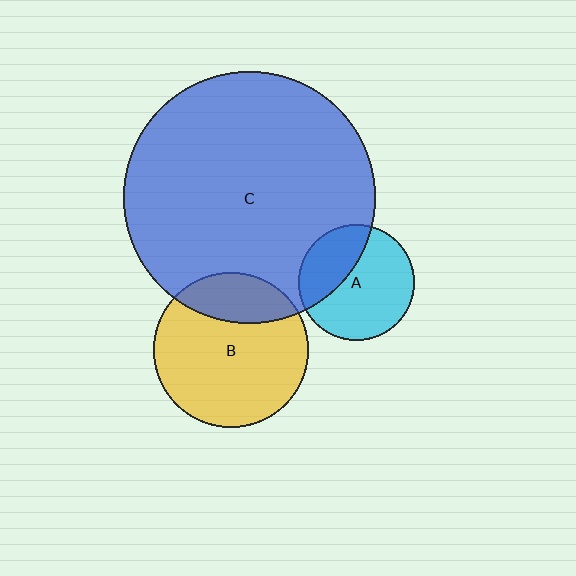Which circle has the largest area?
Circle C (blue).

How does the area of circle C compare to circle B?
Approximately 2.6 times.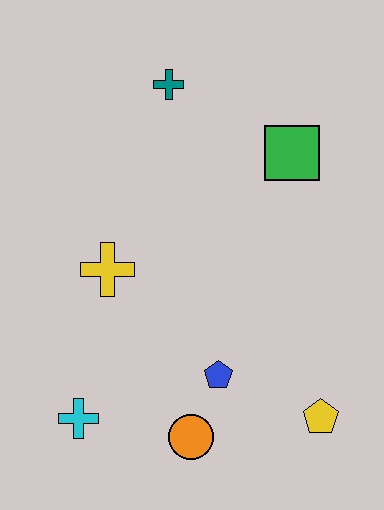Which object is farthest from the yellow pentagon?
The teal cross is farthest from the yellow pentagon.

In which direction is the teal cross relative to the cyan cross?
The teal cross is above the cyan cross.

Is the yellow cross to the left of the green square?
Yes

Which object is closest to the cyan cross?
The orange circle is closest to the cyan cross.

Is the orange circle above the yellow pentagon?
No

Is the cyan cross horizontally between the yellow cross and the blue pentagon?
No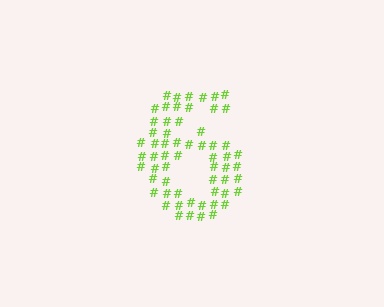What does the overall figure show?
The overall figure shows the digit 6.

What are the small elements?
The small elements are hash symbols.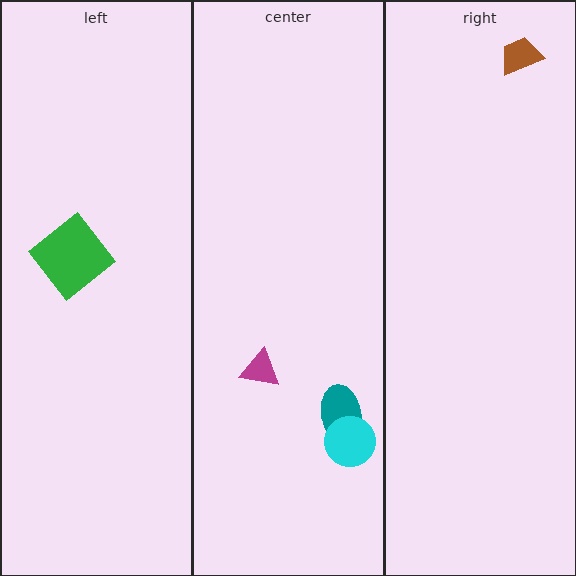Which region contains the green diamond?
The left region.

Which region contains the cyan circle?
The center region.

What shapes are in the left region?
The green diamond.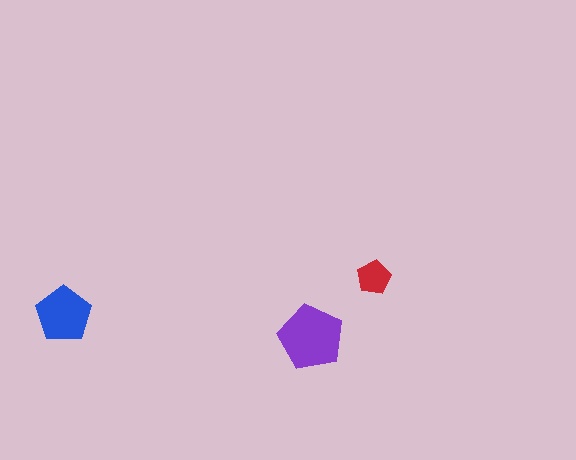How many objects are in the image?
There are 3 objects in the image.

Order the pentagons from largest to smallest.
the purple one, the blue one, the red one.